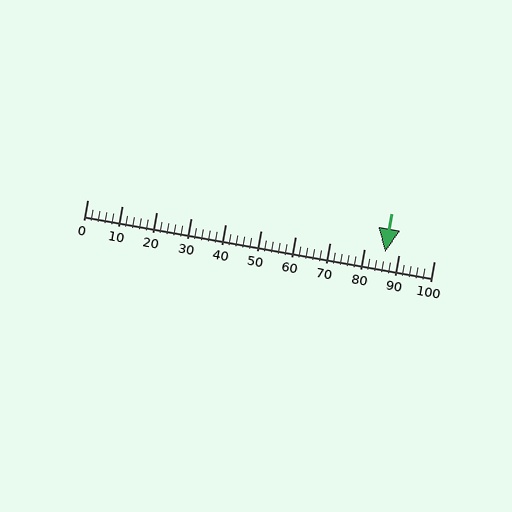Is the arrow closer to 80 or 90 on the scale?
The arrow is closer to 90.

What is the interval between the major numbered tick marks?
The major tick marks are spaced 10 units apart.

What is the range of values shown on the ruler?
The ruler shows values from 0 to 100.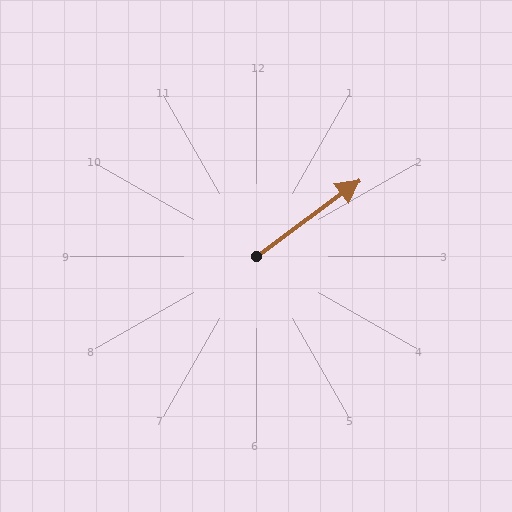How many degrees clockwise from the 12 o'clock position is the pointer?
Approximately 54 degrees.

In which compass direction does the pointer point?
Northeast.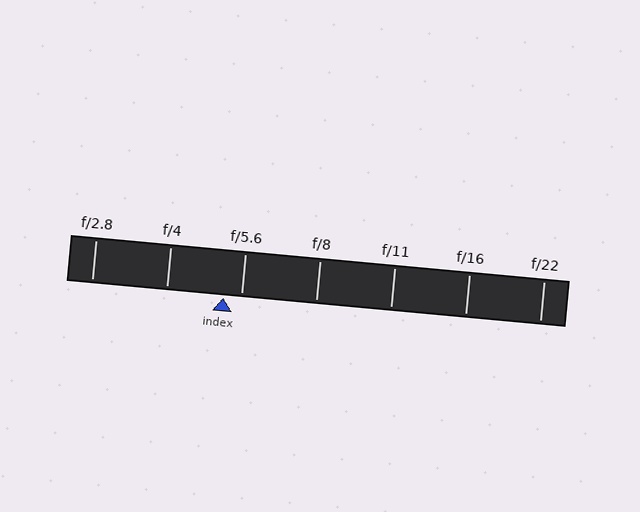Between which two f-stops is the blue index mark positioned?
The index mark is between f/4 and f/5.6.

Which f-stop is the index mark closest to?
The index mark is closest to f/5.6.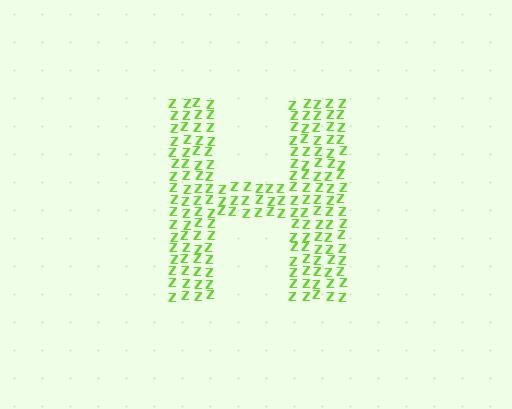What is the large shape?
The large shape is the letter H.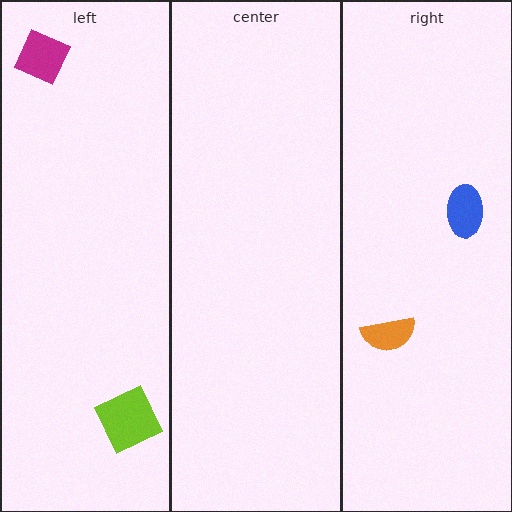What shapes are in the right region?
The orange semicircle, the blue ellipse.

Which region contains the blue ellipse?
The right region.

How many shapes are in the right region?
2.